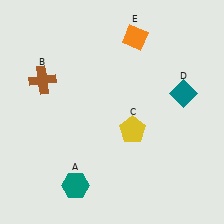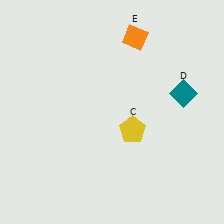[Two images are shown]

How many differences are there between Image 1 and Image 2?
There are 2 differences between the two images.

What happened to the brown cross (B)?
The brown cross (B) was removed in Image 2. It was in the top-left area of Image 1.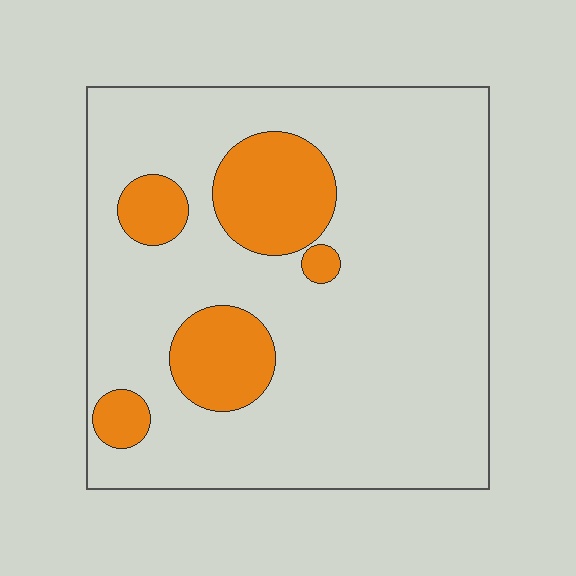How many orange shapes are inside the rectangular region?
5.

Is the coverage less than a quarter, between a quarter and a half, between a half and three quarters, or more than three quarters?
Less than a quarter.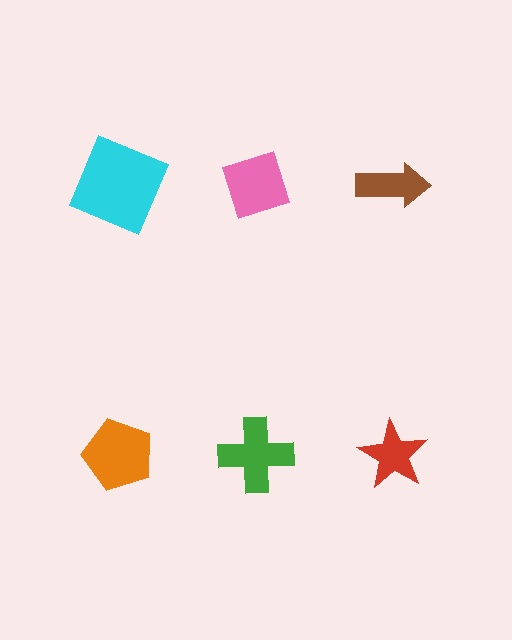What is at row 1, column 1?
A cyan square.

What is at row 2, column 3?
A red star.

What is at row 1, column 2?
A pink diamond.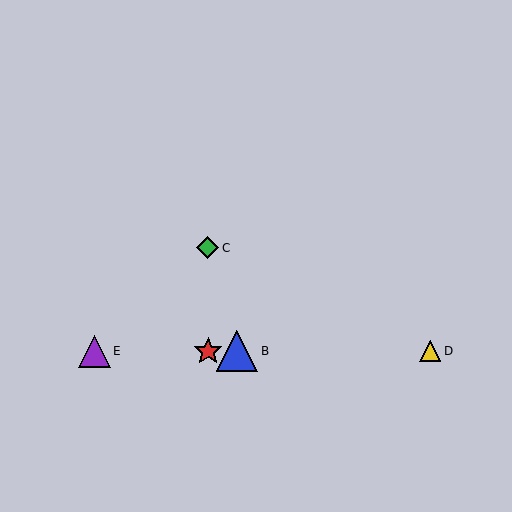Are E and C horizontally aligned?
No, E is at y≈351 and C is at y≈248.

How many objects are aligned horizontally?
4 objects (A, B, D, E) are aligned horizontally.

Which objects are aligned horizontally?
Objects A, B, D, E are aligned horizontally.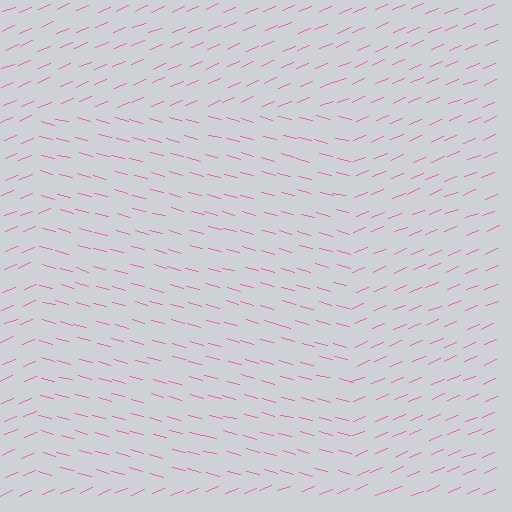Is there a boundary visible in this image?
Yes, there is a texture boundary formed by a change in line orientation.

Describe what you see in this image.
The image is filled with small pink line segments. A rectangle region in the image has lines oriented differently from the surrounding lines, creating a visible texture boundary.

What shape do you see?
I see a rectangle.